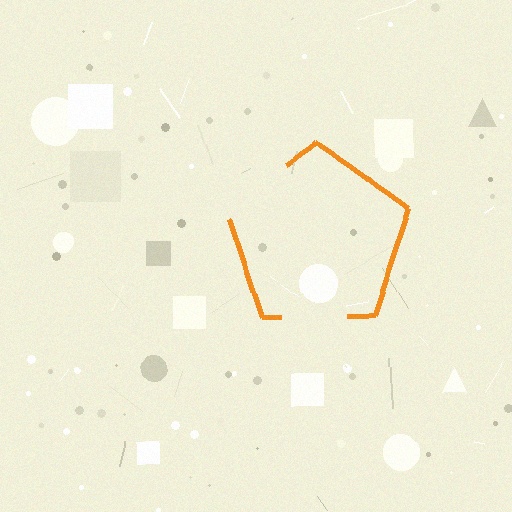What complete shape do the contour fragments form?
The contour fragments form a pentagon.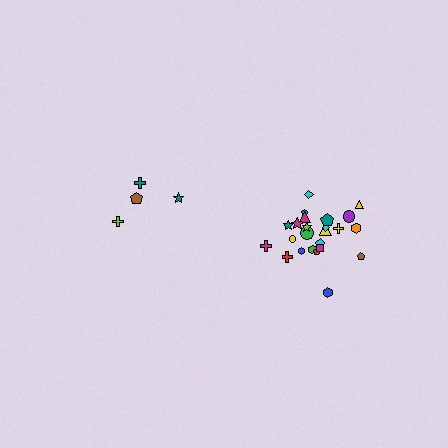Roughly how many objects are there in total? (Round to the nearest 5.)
Roughly 30 objects in total.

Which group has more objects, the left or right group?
The right group.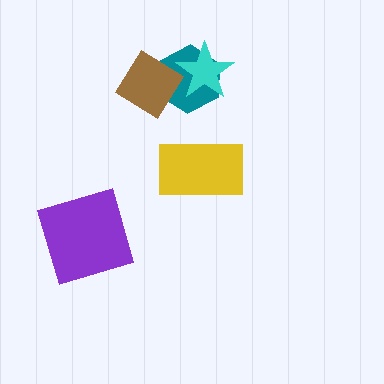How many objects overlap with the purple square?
0 objects overlap with the purple square.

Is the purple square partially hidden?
No, no other shape covers it.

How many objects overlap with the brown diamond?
2 objects overlap with the brown diamond.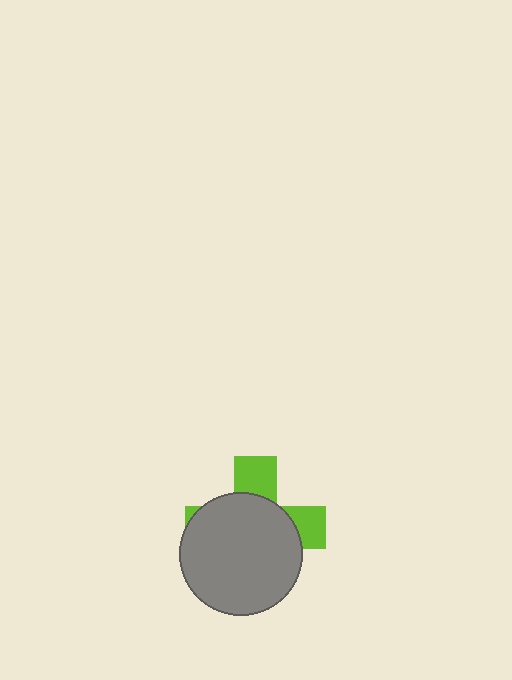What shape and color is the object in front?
The object in front is a gray circle.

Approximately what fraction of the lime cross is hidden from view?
Roughly 69% of the lime cross is hidden behind the gray circle.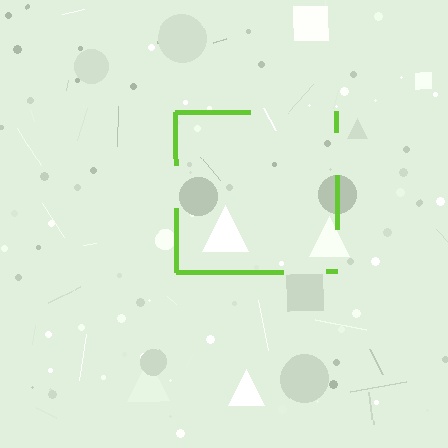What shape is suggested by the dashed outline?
The dashed outline suggests a square.